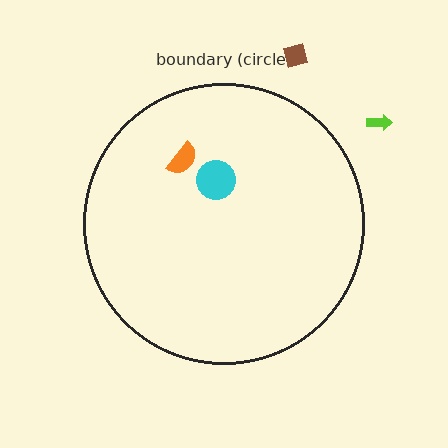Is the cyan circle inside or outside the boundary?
Inside.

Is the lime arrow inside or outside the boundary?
Outside.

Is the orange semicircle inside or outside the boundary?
Inside.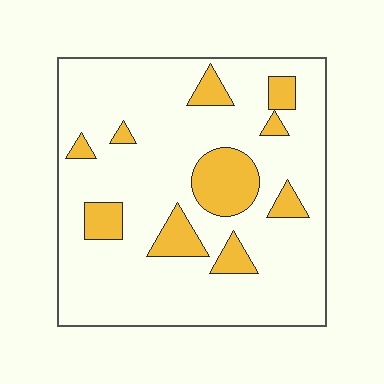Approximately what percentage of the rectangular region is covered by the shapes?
Approximately 15%.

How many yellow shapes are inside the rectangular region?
10.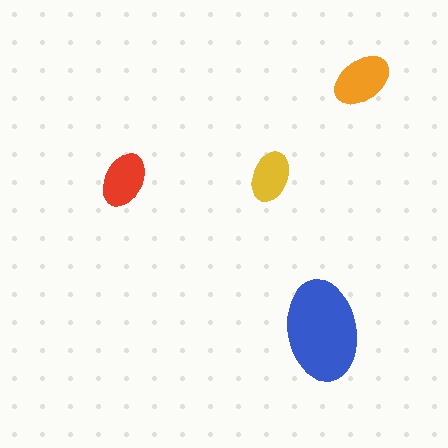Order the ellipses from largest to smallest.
the blue one, the orange one, the red one, the yellow one.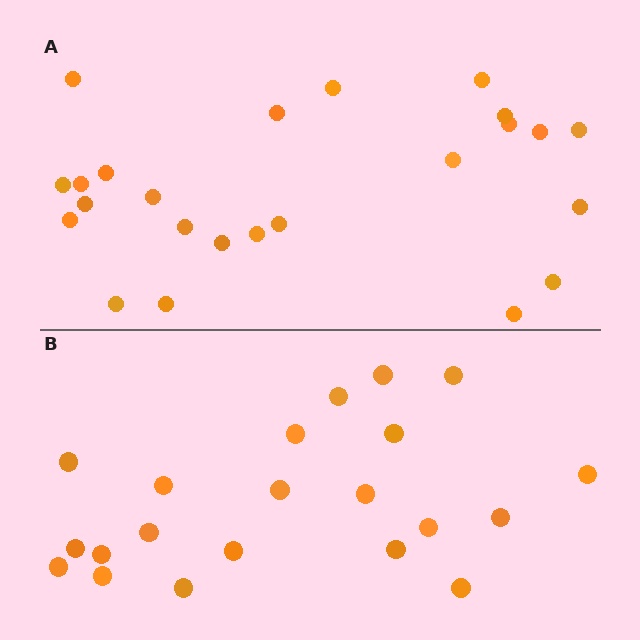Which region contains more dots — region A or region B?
Region A (the top region) has more dots.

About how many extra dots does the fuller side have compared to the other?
Region A has just a few more — roughly 2 or 3 more dots than region B.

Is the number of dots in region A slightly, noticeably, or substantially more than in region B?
Region A has only slightly more — the two regions are fairly close. The ratio is roughly 1.1 to 1.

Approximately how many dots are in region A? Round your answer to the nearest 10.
About 20 dots. (The exact count is 24, which rounds to 20.)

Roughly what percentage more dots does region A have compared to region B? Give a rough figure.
About 15% more.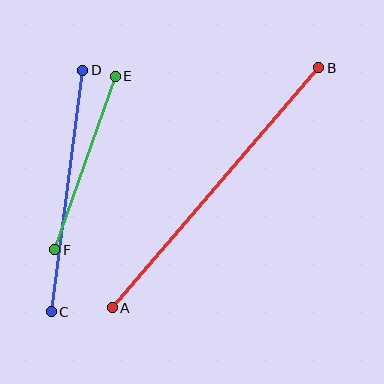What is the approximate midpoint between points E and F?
The midpoint is at approximately (85, 163) pixels.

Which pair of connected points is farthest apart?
Points A and B are farthest apart.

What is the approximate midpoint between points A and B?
The midpoint is at approximately (215, 188) pixels.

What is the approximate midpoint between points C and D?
The midpoint is at approximately (67, 191) pixels.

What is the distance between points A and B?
The distance is approximately 317 pixels.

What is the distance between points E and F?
The distance is approximately 184 pixels.